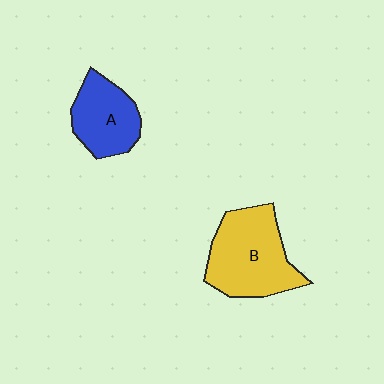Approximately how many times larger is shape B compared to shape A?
Approximately 1.5 times.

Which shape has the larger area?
Shape B (yellow).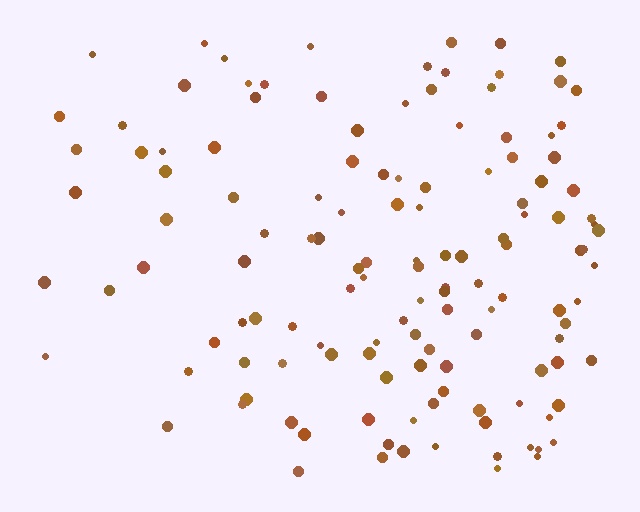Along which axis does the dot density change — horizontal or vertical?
Horizontal.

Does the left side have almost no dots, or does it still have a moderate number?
Still a moderate number, just noticeably fewer than the right.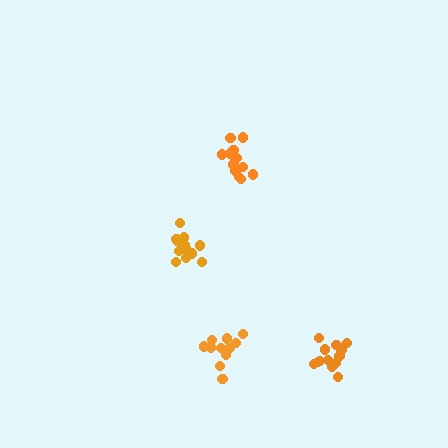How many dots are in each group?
Group 1: 13 dots, Group 2: 11 dots, Group 3: 13 dots, Group 4: 14 dots (51 total).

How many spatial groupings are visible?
There are 4 spatial groupings.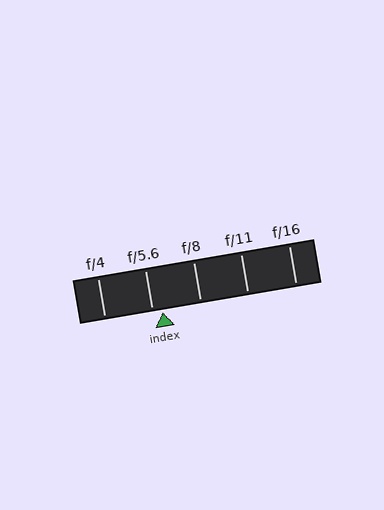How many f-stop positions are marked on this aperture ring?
There are 5 f-stop positions marked.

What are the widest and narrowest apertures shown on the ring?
The widest aperture shown is f/4 and the narrowest is f/16.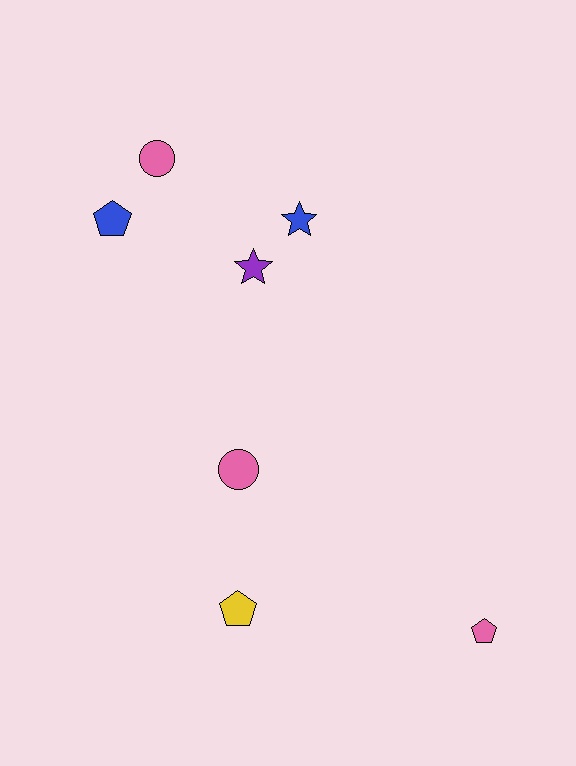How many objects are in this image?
There are 7 objects.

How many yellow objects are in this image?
There is 1 yellow object.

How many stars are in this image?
There are 2 stars.